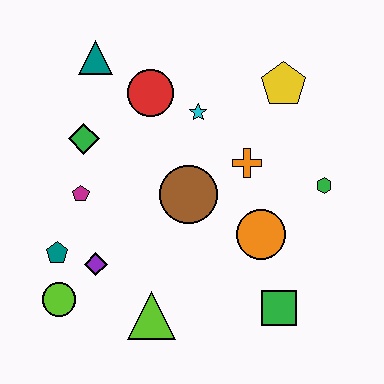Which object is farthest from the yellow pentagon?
The lime circle is farthest from the yellow pentagon.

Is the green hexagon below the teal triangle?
Yes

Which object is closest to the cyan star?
The red circle is closest to the cyan star.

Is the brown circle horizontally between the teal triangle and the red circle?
No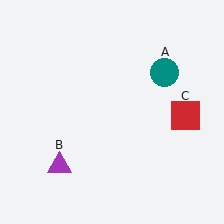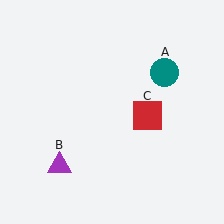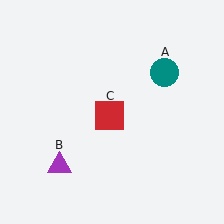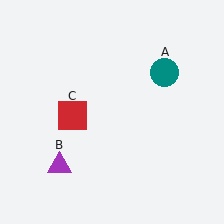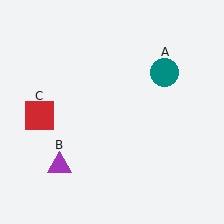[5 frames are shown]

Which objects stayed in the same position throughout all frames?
Teal circle (object A) and purple triangle (object B) remained stationary.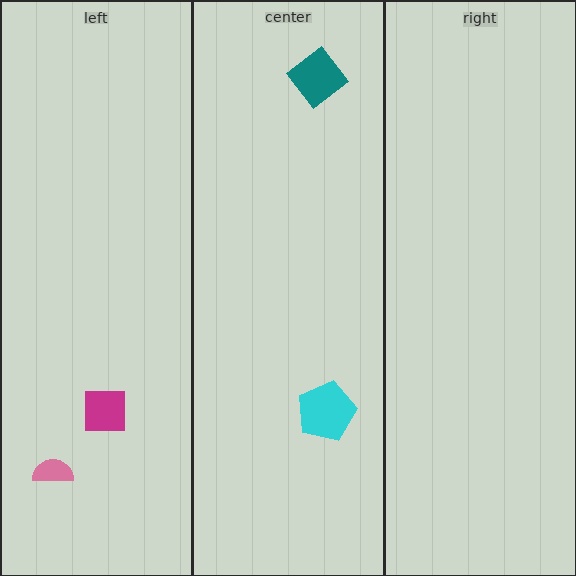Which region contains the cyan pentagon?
The center region.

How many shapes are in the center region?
2.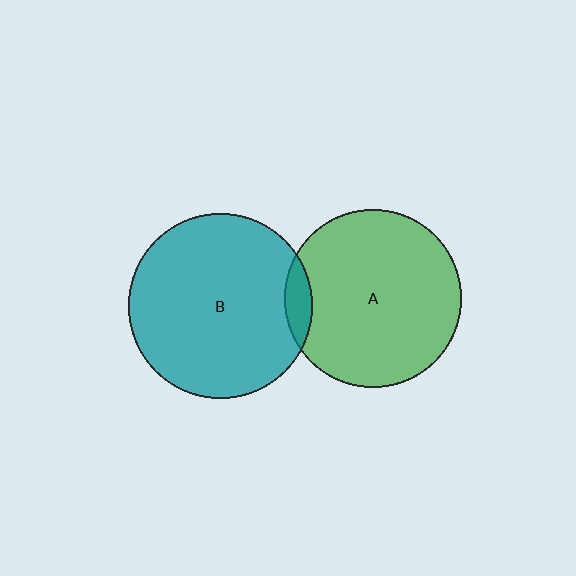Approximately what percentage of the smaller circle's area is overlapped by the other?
Approximately 10%.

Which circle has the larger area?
Circle B (teal).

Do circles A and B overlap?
Yes.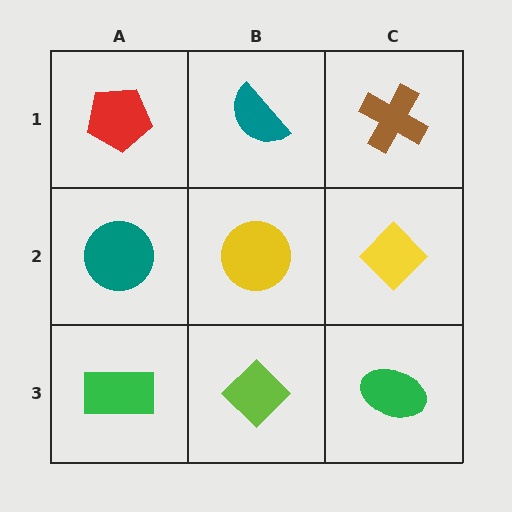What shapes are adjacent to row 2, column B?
A teal semicircle (row 1, column B), a lime diamond (row 3, column B), a teal circle (row 2, column A), a yellow diamond (row 2, column C).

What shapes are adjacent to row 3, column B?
A yellow circle (row 2, column B), a green rectangle (row 3, column A), a green ellipse (row 3, column C).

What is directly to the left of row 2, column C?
A yellow circle.